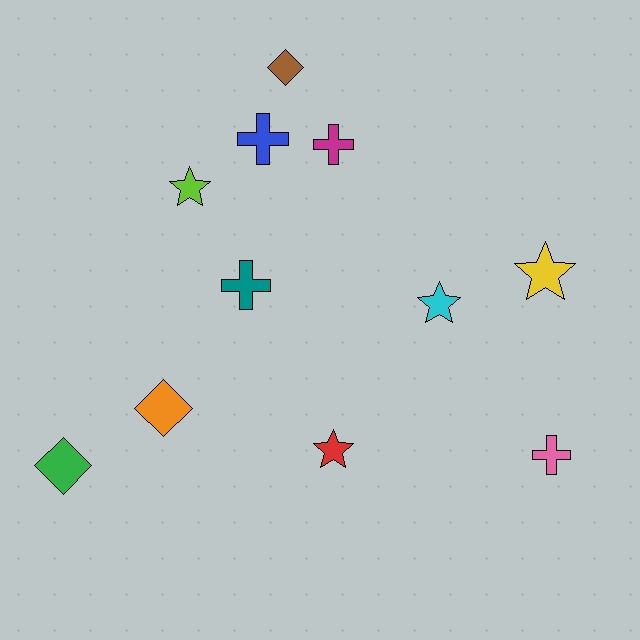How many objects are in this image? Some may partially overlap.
There are 11 objects.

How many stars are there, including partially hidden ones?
There are 4 stars.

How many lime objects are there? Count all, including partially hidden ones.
There is 1 lime object.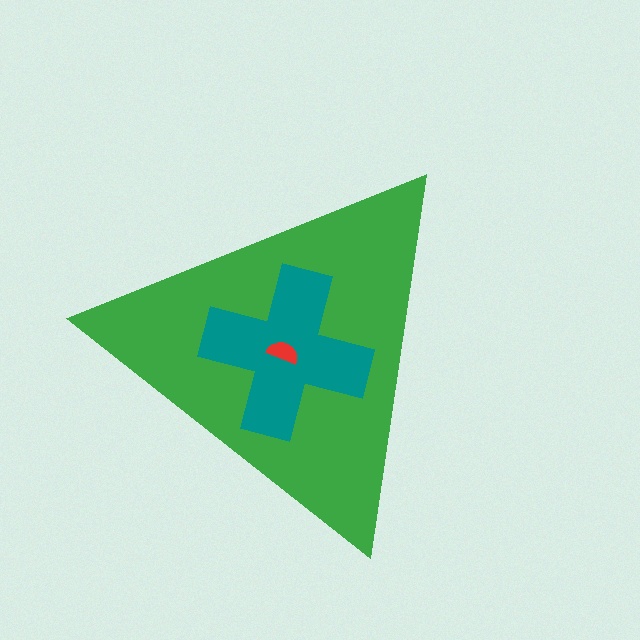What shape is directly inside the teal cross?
The red semicircle.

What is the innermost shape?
The red semicircle.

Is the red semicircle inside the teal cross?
Yes.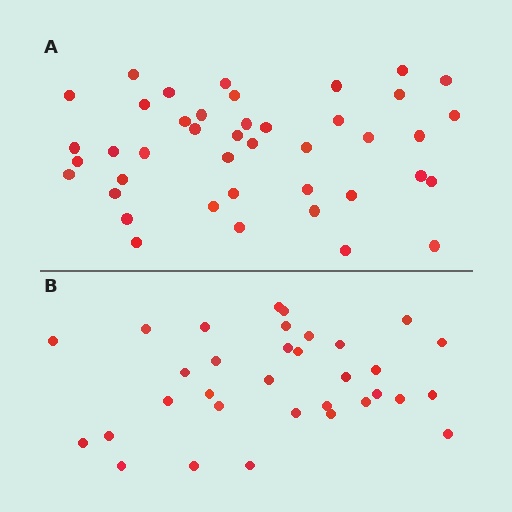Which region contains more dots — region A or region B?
Region A (the top region) has more dots.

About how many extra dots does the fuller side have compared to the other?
Region A has roughly 8 or so more dots than region B.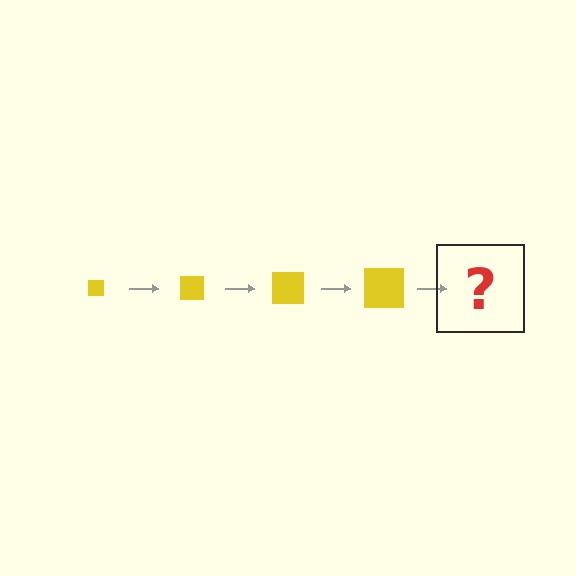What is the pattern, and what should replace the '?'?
The pattern is that the square gets progressively larger each step. The '?' should be a yellow square, larger than the previous one.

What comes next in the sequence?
The next element should be a yellow square, larger than the previous one.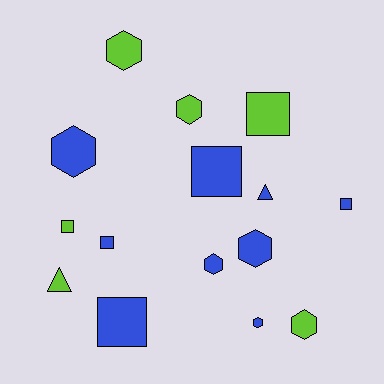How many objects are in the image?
There are 15 objects.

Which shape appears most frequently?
Hexagon, with 7 objects.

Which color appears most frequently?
Blue, with 9 objects.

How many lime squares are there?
There are 2 lime squares.